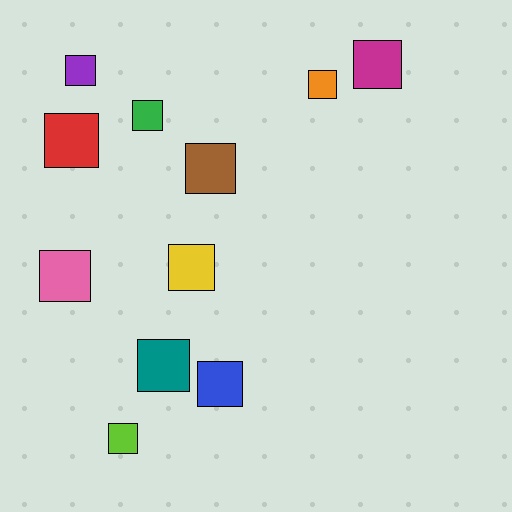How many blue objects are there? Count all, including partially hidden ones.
There is 1 blue object.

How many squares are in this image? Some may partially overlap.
There are 11 squares.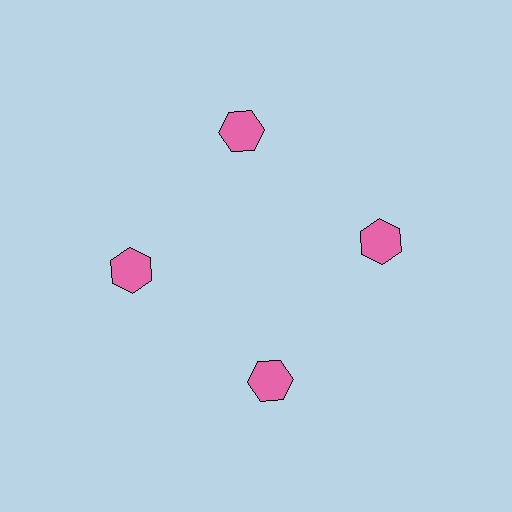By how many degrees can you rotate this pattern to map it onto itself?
The pattern maps onto itself every 90 degrees of rotation.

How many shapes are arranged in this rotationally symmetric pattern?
There are 4 shapes, arranged in 4 groups of 1.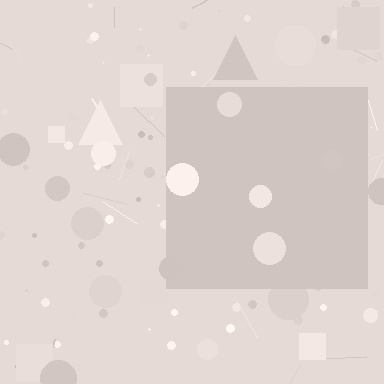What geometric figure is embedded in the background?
A square is embedded in the background.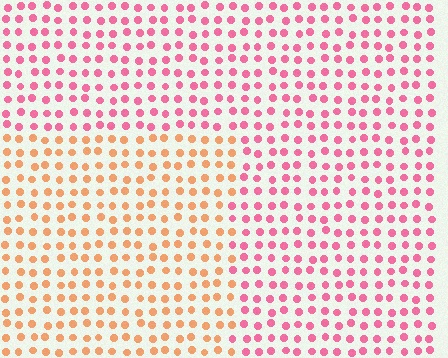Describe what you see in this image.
The image is filled with small pink elements in a uniform arrangement. A rectangle-shaped region is visible where the elements are tinted to a slightly different hue, forming a subtle color boundary.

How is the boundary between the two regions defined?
The boundary is defined purely by a slight shift in hue (about 47 degrees). Spacing, size, and orientation are identical on both sides.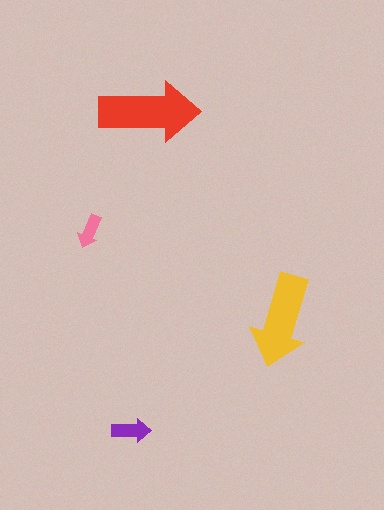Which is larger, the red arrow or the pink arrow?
The red one.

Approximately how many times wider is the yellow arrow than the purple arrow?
About 2.5 times wider.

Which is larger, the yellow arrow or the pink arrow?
The yellow one.